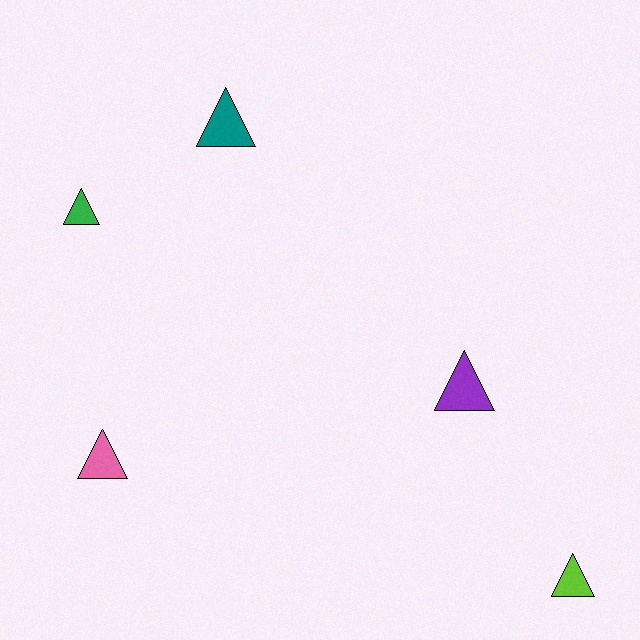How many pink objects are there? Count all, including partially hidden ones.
There is 1 pink object.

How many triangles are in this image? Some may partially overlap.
There are 5 triangles.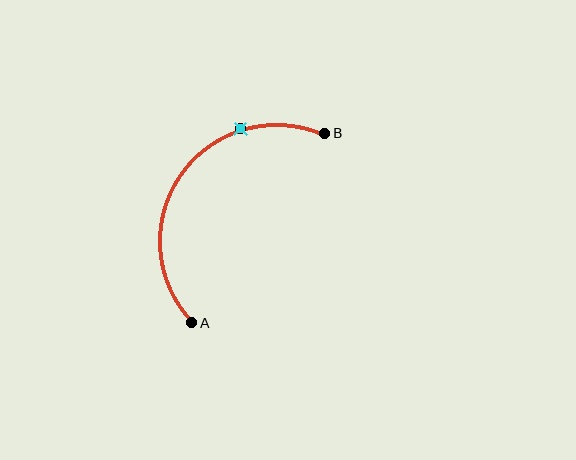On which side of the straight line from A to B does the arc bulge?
The arc bulges above and to the left of the straight line connecting A and B.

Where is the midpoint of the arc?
The arc midpoint is the point on the curve farthest from the straight line joining A and B. It sits above and to the left of that line.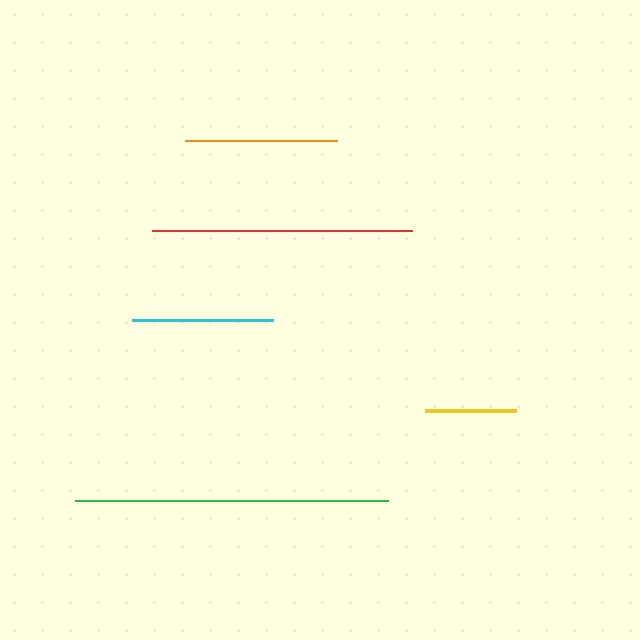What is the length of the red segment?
The red segment is approximately 260 pixels long.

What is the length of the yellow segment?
The yellow segment is approximately 91 pixels long.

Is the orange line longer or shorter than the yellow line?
The orange line is longer than the yellow line.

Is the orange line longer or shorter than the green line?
The green line is longer than the orange line.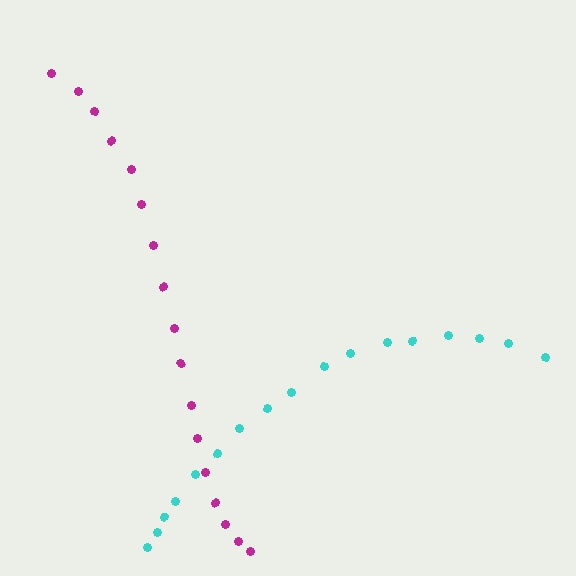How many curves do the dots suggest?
There are 2 distinct paths.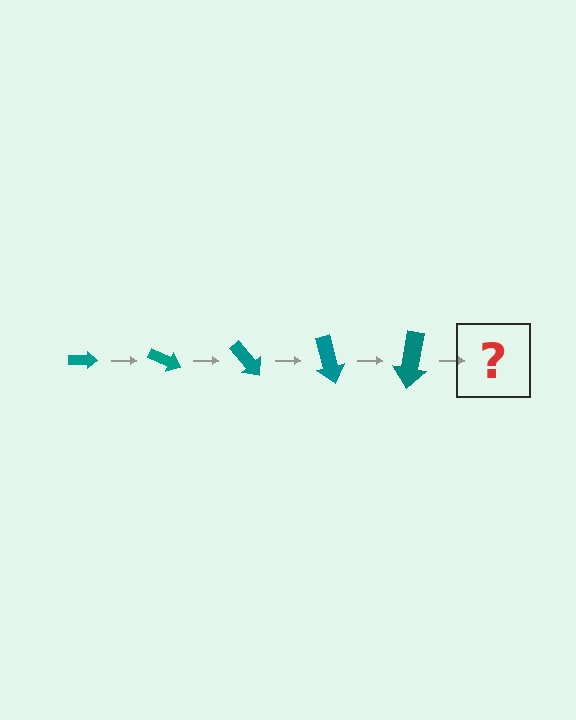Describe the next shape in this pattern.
It should be an arrow, larger than the previous one and rotated 125 degrees from the start.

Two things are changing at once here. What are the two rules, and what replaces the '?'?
The two rules are that the arrow grows larger each step and it rotates 25 degrees each step. The '?' should be an arrow, larger than the previous one and rotated 125 degrees from the start.